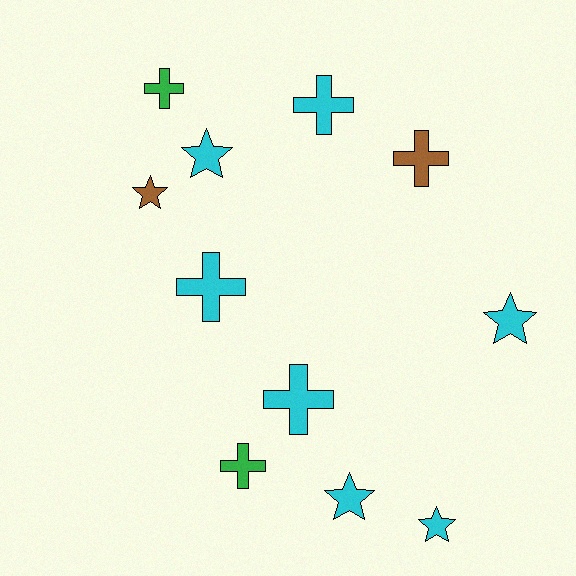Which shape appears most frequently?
Cross, with 6 objects.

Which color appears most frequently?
Cyan, with 7 objects.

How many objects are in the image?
There are 11 objects.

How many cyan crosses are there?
There are 3 cyan crosses.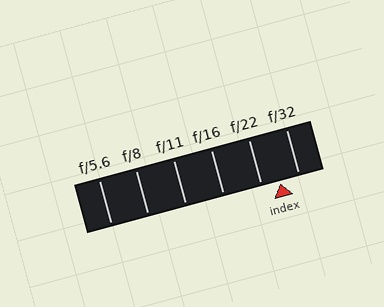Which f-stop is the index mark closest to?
The index mark is closest to f/32.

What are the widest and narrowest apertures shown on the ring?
The widest aperture shown is f/5.6 and the narrowest is f/32.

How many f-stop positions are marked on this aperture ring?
There are 6 f-stop positions marked.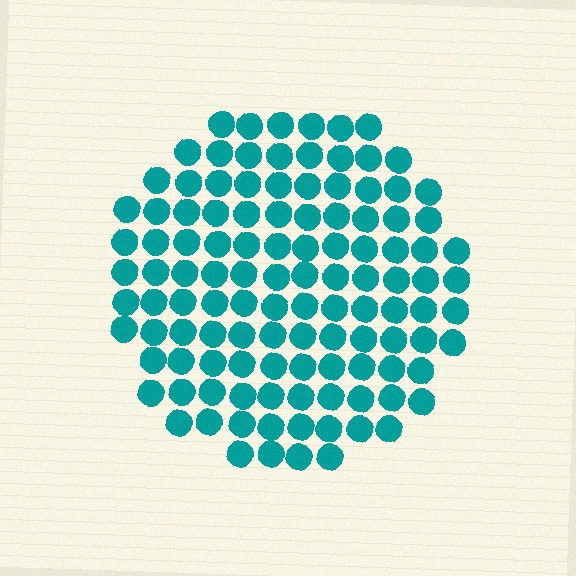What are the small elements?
The small elements are circles.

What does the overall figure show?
The overall figure shows a circle.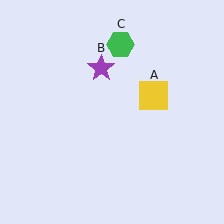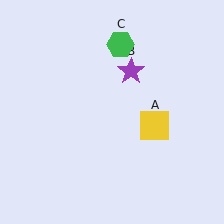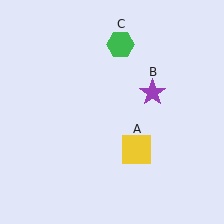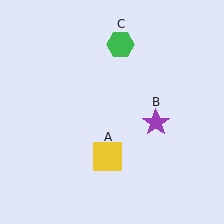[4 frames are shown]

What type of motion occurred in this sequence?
The yellow square (object A), purple star (object B) rotated clockwise around the center of the scene.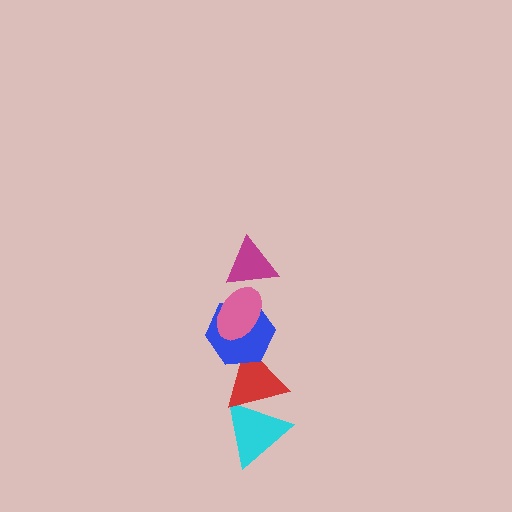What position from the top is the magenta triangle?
The magenta triangle is 1st from the top.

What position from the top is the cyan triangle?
The cyan triangle is 5th from the top.